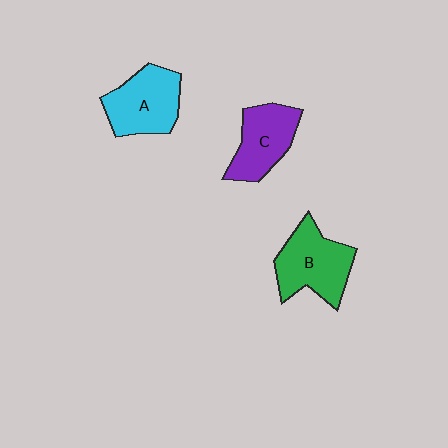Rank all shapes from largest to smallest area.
From largest to smallest: B (green), A (cyan), C (purple).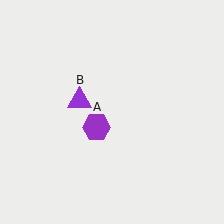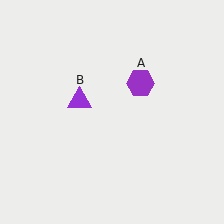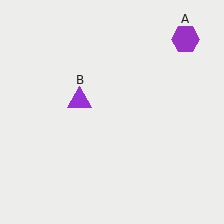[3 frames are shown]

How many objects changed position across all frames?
1 object changed position: purple hexagon (object A).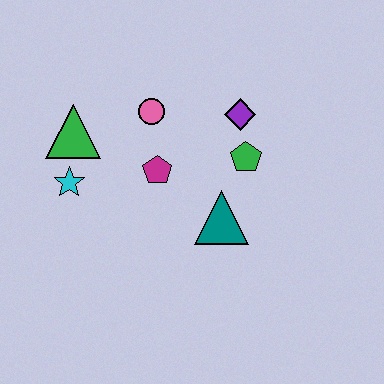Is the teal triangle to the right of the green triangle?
Yes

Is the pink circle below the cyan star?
No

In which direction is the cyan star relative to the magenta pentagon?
The cyan star is to the left of the magenta pentagon.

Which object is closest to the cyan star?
The green triangle is closest to the cyan star.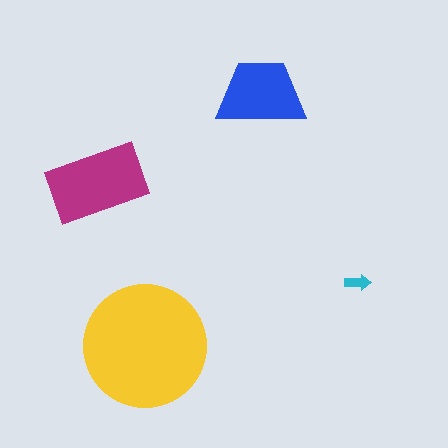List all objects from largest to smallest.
The yellow circle, the magenta rectangle, the blue trapezoid, the cyan arrow.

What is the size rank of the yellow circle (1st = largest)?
1st.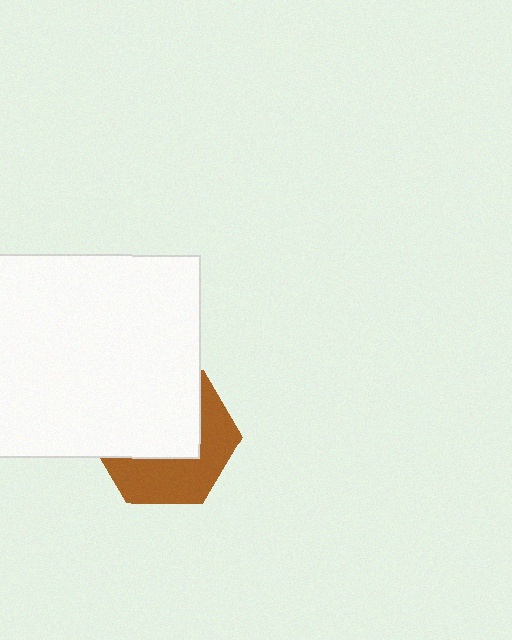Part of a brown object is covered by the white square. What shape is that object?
It is a hexagon.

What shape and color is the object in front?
The object in front is a white square.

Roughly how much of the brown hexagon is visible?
A small part of it is visible (roughly 44%).